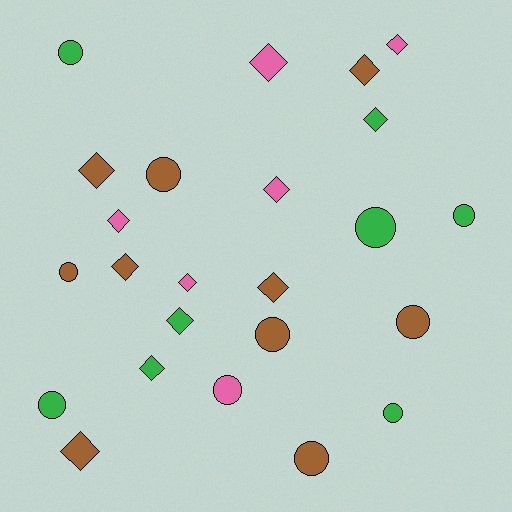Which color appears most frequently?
Brown, with 10 objects.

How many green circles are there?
There are 5 green circles.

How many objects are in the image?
There are 24 objects.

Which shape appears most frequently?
Diamond, with 13 objects.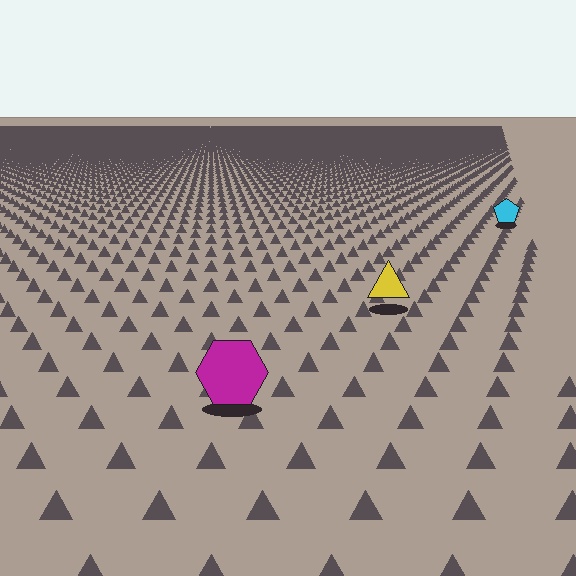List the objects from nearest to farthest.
From nearest to farthest: the magenta hexagon, the yellow triangle, the cyan pentagon.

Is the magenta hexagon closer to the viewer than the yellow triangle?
Yes. The magenta hexagon is closer — you can tell from the texture gradient: the ground texture is coarser near it.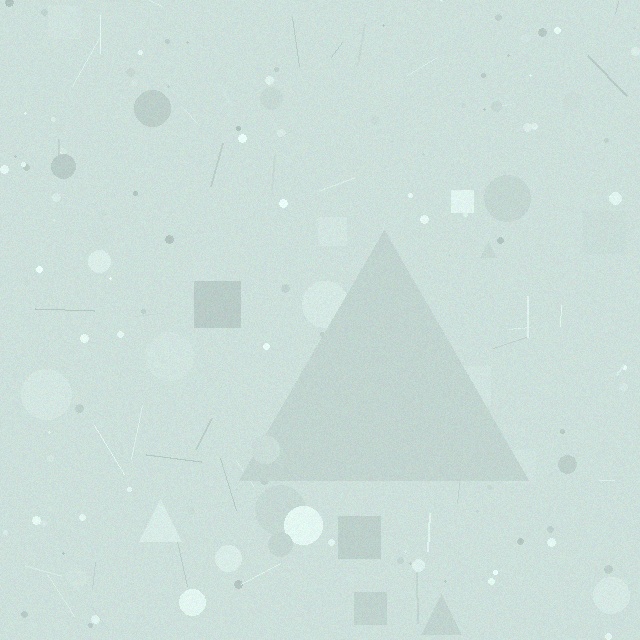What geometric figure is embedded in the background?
A triangle is embedded in the background.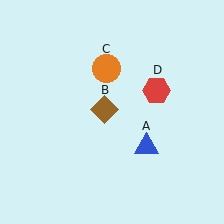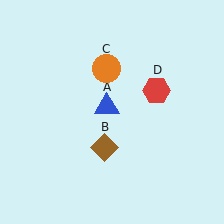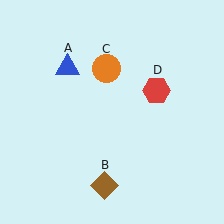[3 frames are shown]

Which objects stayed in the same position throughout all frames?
Orange circle (object C) and red hexagon (object D) remained stationary.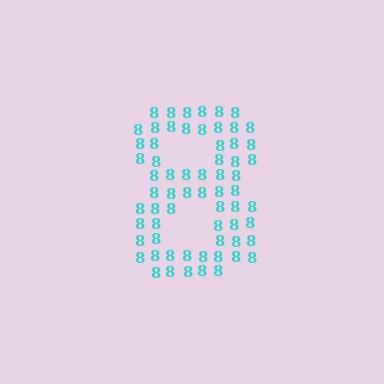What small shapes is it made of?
It is made of small digit 8's.